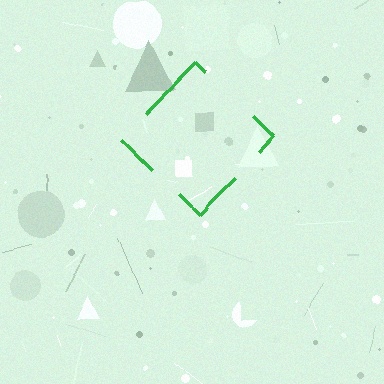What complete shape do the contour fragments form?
The contour fragments form a diamond.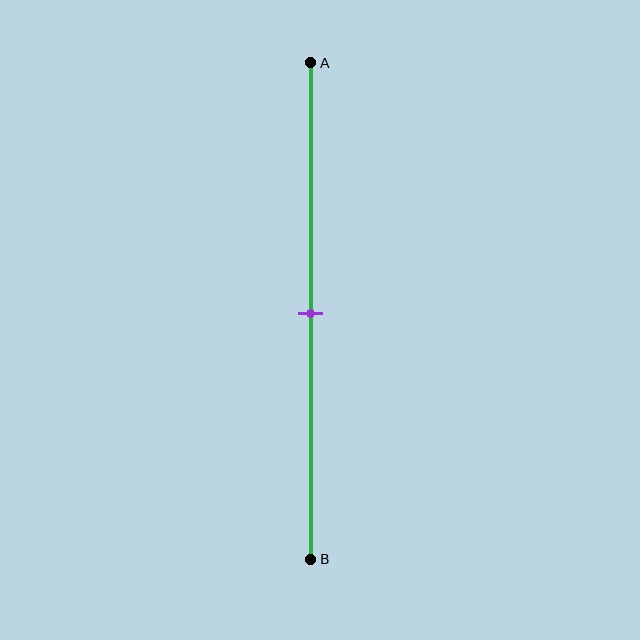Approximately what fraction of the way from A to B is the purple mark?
The purple mark is approximately 50% of the way from A to B.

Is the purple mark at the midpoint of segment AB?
Yes, the mark is approximately at the midpoint.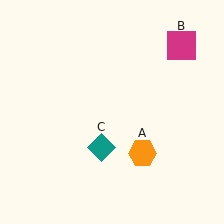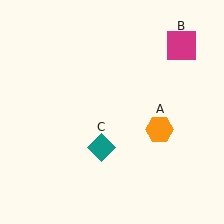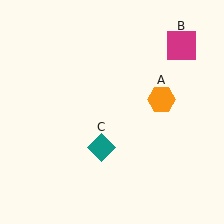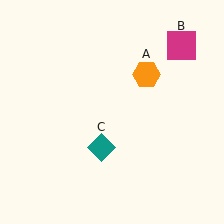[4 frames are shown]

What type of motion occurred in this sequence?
The orange hexagon (object A) rotated counterclockwise around the center of the scene.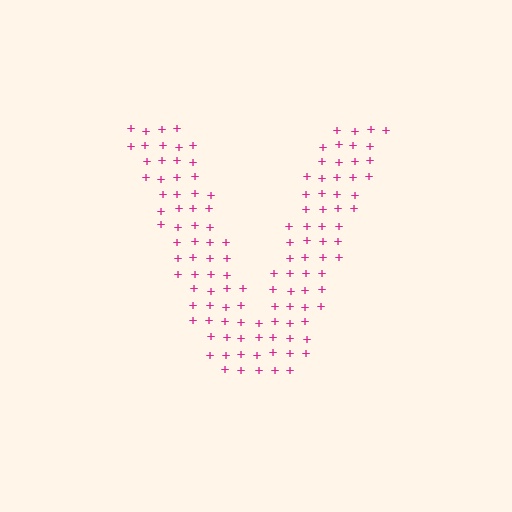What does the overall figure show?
The overall figure shows the letter V.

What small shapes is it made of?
It is made of small plus signs.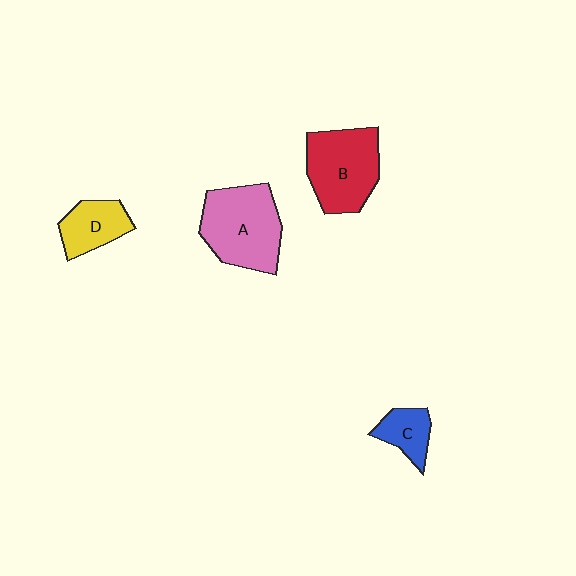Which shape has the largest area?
Shape A (pink).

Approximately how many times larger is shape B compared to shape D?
Approximately 1.8 times.